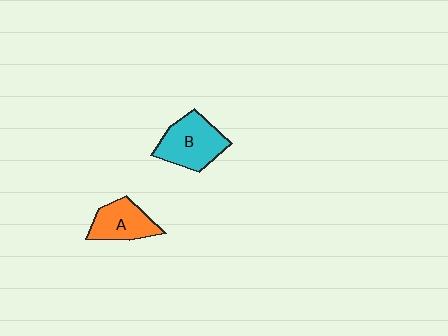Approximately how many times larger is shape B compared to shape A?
Approximately 1.3 times.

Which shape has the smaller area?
Shape A (orange).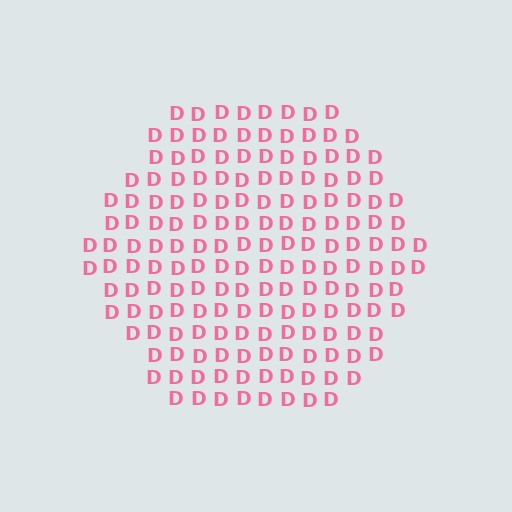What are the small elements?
The small elements are letter D's.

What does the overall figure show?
The overall figure shows a hexagon.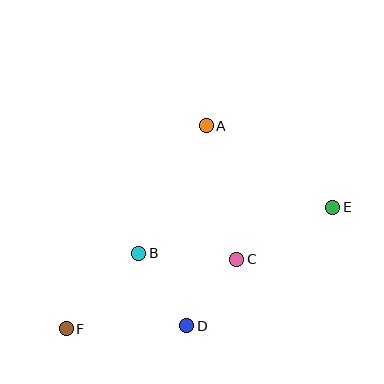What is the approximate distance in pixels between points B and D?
The distance between B and D is approximately 87 pixels.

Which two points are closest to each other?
Points C and D are closest to each other.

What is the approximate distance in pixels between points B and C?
The distance between B and C is approximately 98 pixels.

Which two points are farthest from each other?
Points E and F are farthest from each other.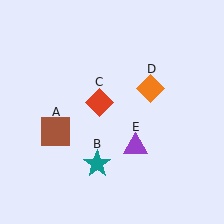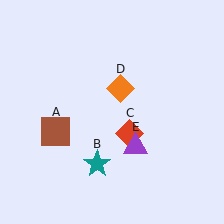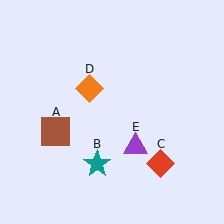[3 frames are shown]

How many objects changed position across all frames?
2 objects changed position: red diamond (object C), orange diamond (object D).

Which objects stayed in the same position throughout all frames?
Brown square (object A) and teal star (object B) and purple triangle (object E) remained stationary.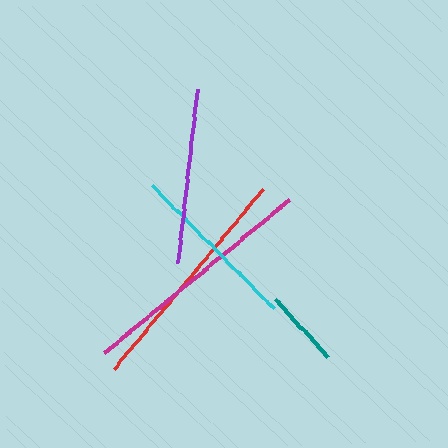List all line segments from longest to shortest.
From longest to shortest: magenta, red, purple, cyan, teal.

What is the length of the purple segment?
The purple segment is approximately 174 pixels long.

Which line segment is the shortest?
The teal line is the shortest at approximately 78 pixels.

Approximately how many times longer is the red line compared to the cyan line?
The red line is approximately 1.4 times the length of the cyan line.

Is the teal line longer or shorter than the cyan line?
The cyan line is longer than the teal line.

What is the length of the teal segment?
The teal segment is approximately 78 pixels long.